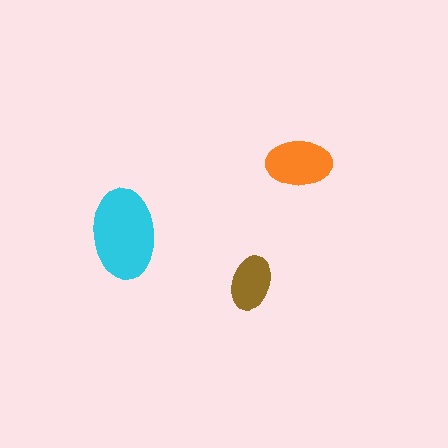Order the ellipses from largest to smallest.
the cyan one, the orange one, the brown one.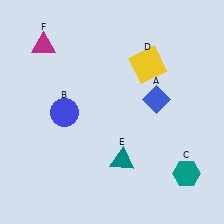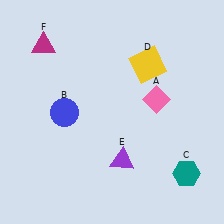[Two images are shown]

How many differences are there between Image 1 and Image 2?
There are 2 differences between the two images.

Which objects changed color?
A changed from blue to pink. E changed from teal to purple.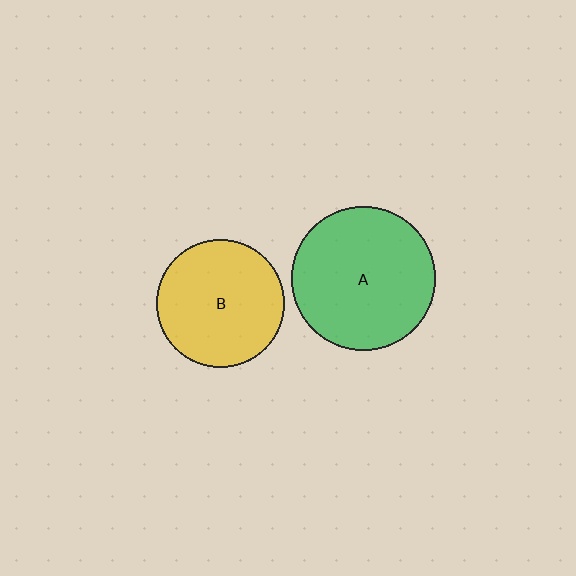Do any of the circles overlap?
No, none of the circles overlap.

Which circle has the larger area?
Circle A (green).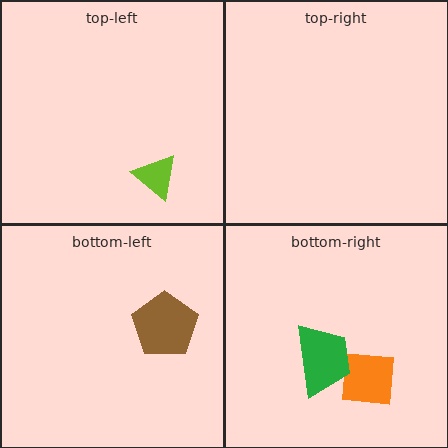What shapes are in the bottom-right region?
The orange square, the green trapezoid.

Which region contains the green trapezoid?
The bottom-right region.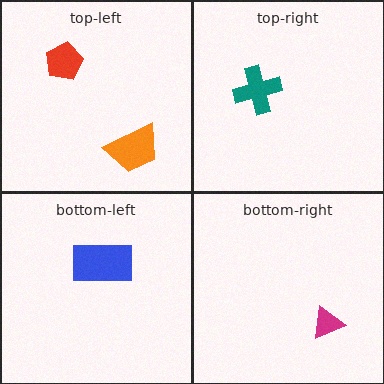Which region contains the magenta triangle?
The bottom-right region.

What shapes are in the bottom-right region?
The magenta triangle.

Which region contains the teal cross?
The top-right region.